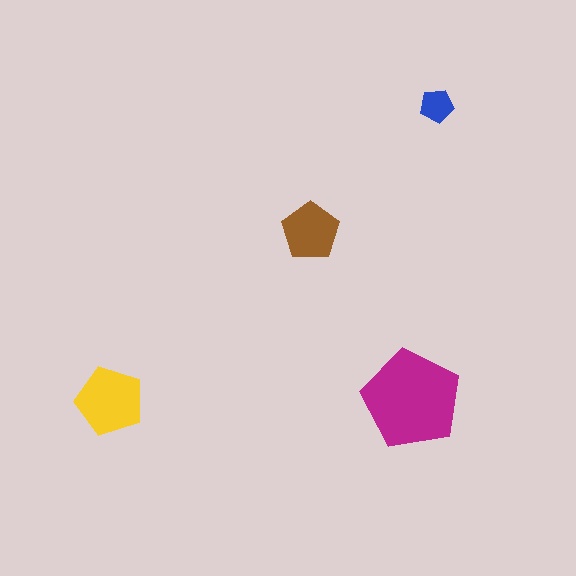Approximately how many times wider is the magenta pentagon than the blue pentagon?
About 3 times wider.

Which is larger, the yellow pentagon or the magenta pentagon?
The magenta one.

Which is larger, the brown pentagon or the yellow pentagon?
The yellow one.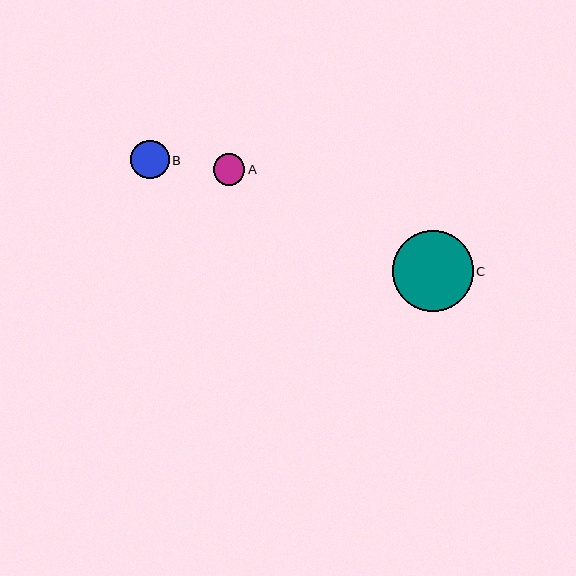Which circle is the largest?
Circle C is the largest with a size of approximately 80 pixels.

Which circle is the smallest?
Circle A is the smallest with a size of approximately 31 pixels.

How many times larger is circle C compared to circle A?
Circle C is approximately 2.6 times the size of circle A.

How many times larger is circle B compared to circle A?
Circle B is approximately 1.2 times the size of circle A.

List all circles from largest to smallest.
From largest to smallest: C, B, A.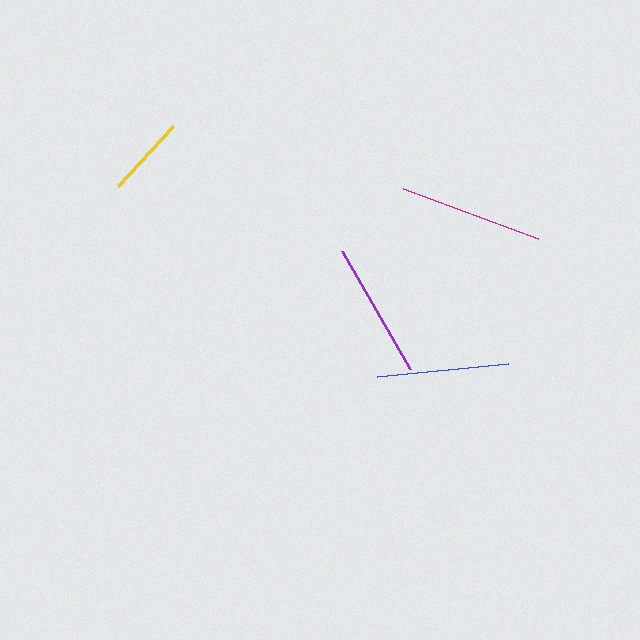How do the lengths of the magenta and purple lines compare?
The magenta and purple lines are approximately the same length.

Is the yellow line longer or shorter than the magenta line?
The magenta line is longer than the yellow line.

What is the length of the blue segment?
The blue segment is approximately 131 pixels long.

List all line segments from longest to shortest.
From longest to shortest: magenta, purple, blue, yellow.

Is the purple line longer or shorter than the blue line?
The purple line is longer than the blue line.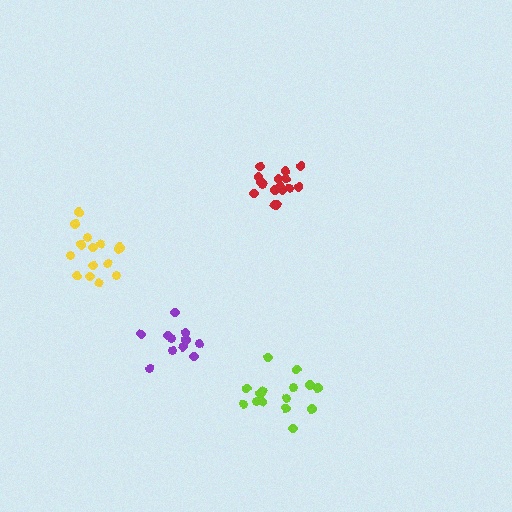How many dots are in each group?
Group 1: 15 dots, Group 2: 15 dots, Group 3: 16 dots, Group 4: 11 dots (57 total).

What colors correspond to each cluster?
The clusters are colored: lime, yellow, red, purple.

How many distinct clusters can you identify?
There are 4 distinct clusters.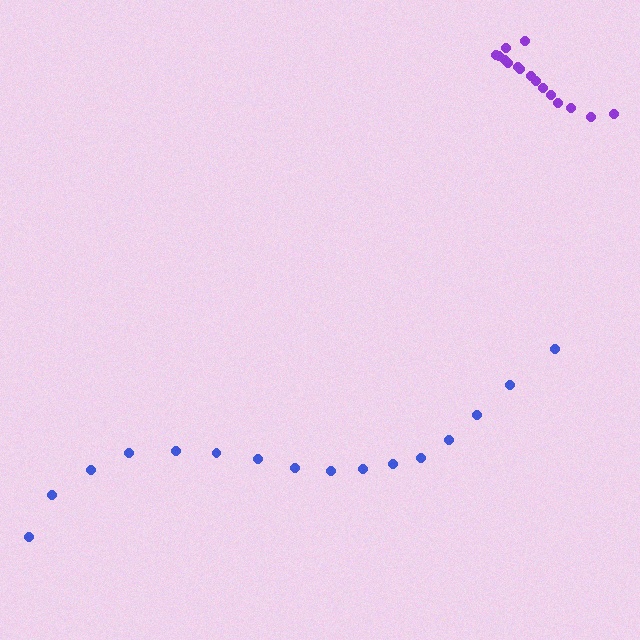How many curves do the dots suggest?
There are 2 distinct paths.